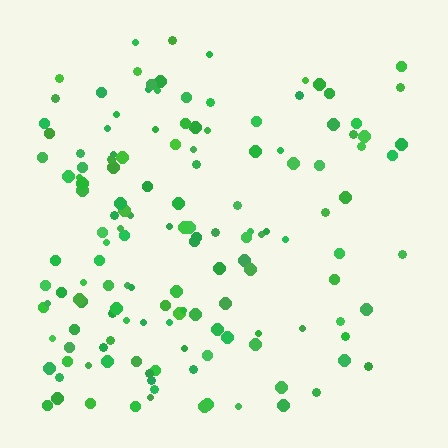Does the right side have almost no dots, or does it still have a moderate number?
Still a moderate number, just noticeably fewer than the left.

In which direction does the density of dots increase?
From right to left, with the left side densest.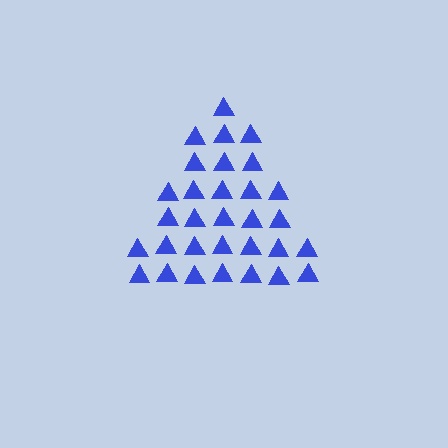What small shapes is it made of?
It is made of small triangles.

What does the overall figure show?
The overall figure shows a triangle.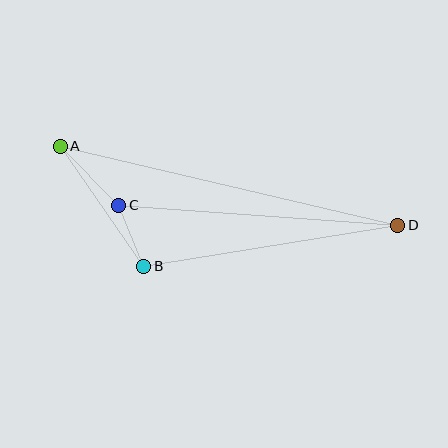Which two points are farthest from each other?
Points A and D are farthest from each other.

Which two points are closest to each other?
Points B and C are closest to each other.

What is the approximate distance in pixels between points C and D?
The distance between C and D is approximately 280 pixels.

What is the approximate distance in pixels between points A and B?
The distance between A and B is approximately 146 pixels.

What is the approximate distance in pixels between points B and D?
The distance between B and D is approximately 257 pixels.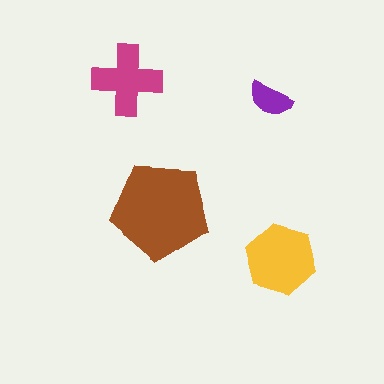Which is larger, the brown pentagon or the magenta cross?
The brown pentagon.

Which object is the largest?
The brown pentagon.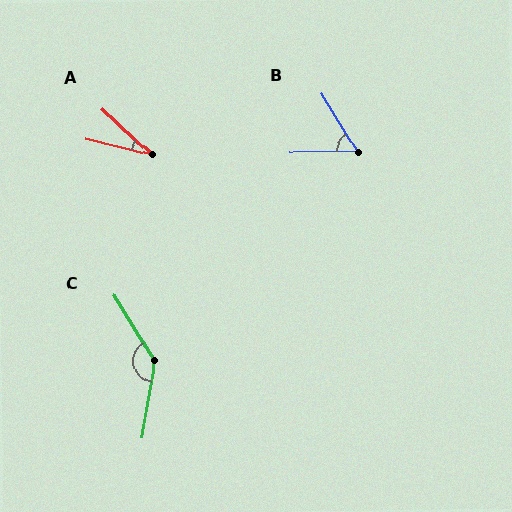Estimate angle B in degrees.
Approximately 58 degrees.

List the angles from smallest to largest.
A (29°), B (58°), C (138°).